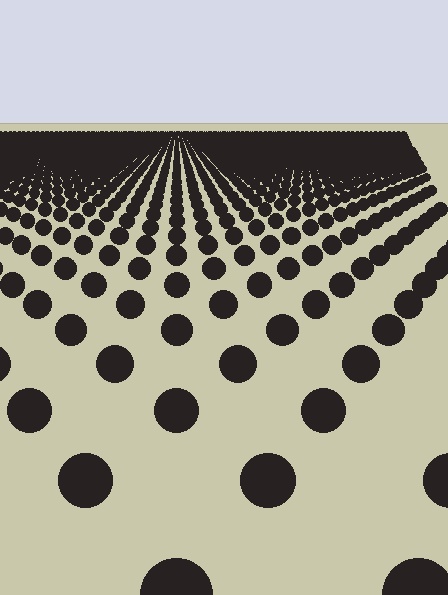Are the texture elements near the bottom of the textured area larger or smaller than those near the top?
Larger. Near the bottom, elements are closer to the viewer and appear at a bigger on-screen size.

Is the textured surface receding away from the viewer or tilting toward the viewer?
The surface is receding away from the viewer. Texture elements get smaller and denser toward the top.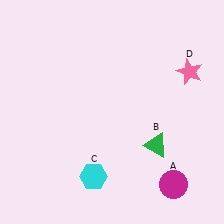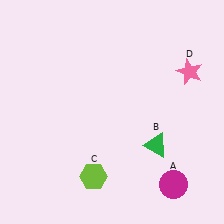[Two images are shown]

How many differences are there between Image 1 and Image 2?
There is 1 difference between the two images.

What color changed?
The hexagon (C) changed from cyan in Image 1 to lime in Image 2.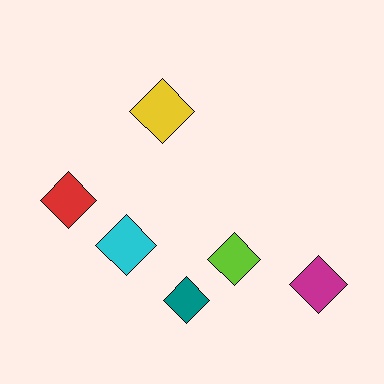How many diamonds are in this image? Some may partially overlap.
There are 6 diamonds.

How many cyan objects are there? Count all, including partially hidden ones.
There is 1 cyan object.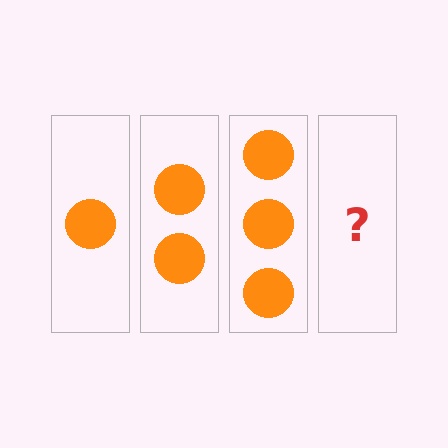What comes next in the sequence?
The next element should be 4 circles.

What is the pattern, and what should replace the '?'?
The pattern is that each step adds one more circle. The '?' should be 4 circles.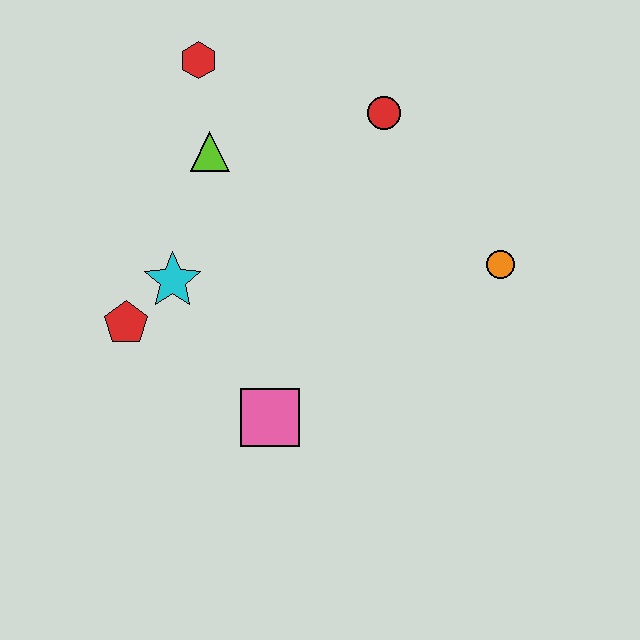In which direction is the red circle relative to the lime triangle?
The red circle is to the right of the lime triangle.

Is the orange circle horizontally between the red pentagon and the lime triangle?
No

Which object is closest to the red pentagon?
The cyan star is closest to the red pentagon.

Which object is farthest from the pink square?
The red hexagon is farthest from the pink square.